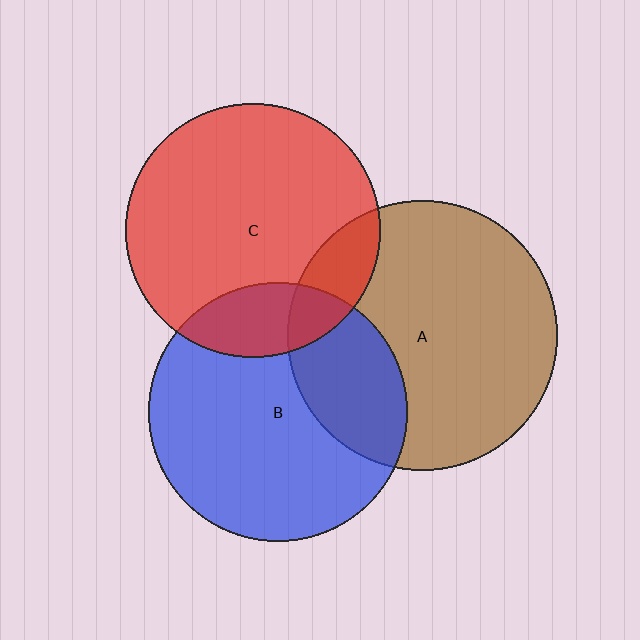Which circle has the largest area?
Circle A (brown).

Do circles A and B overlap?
Yes.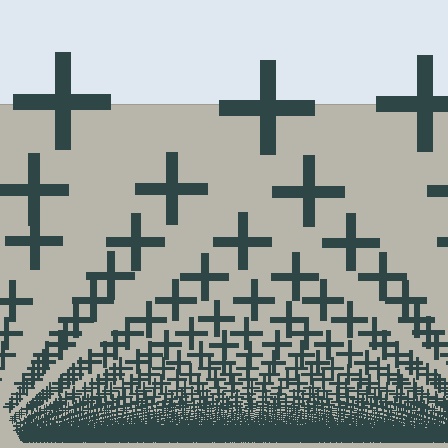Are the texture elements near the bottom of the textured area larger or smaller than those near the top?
Smaller. The gradient is inverted — elements near the bottom are smaller and denser.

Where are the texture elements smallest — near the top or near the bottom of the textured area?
Near the bottom.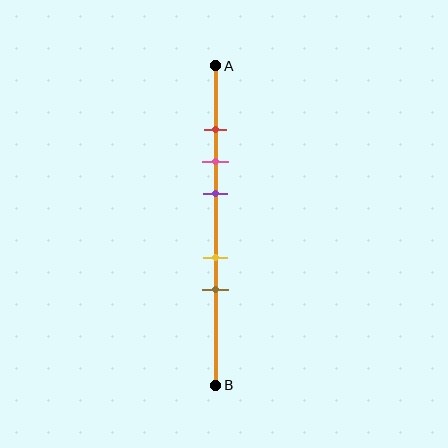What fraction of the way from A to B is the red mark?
The red mark is approximately 20% (0.2) of the way from A to B.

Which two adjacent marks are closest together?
The red and pink marks are the closest adjacent pair.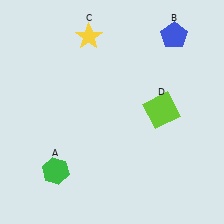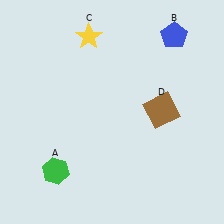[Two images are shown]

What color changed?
The square (D) changed from lime in Image 1 to brown in Image 2.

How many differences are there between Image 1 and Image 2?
There is 1 difference between the two images.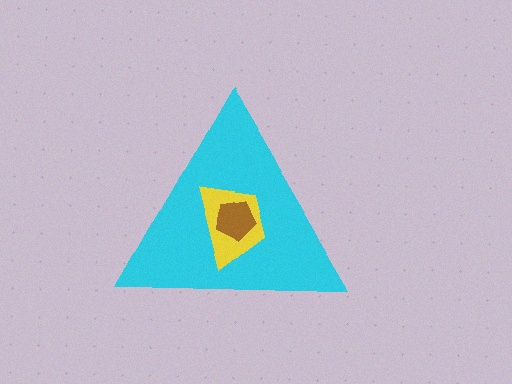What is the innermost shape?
The brown pentagon.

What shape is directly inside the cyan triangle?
The yellow trapezoid.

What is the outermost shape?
The cyan triangle.